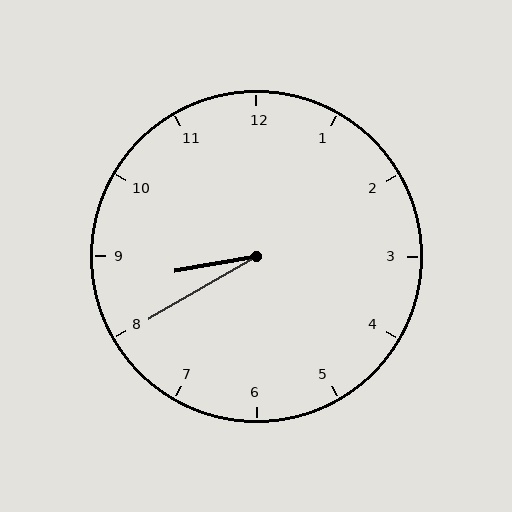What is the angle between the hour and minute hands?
Approximately 20 degrees.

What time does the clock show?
8:40.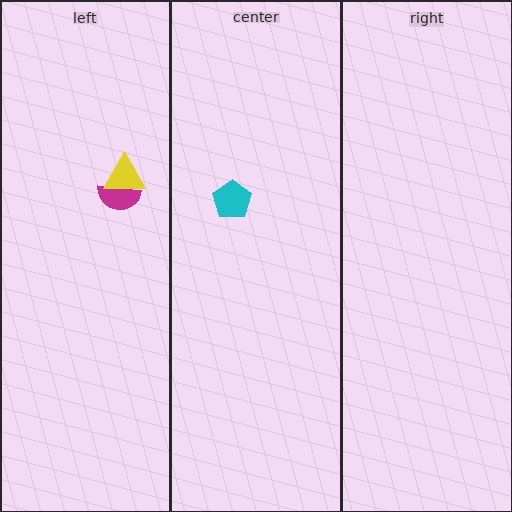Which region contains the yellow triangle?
The left region.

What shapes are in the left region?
The magenta semicircle, the yellow triangle.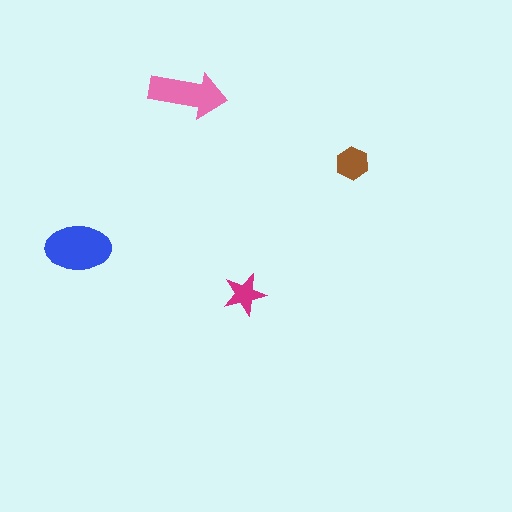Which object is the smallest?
The magenta star.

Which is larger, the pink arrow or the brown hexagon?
The pink arrow.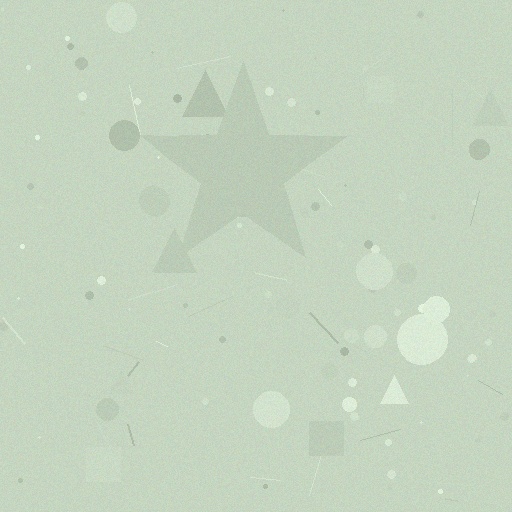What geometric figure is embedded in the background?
A star is embedded in the background.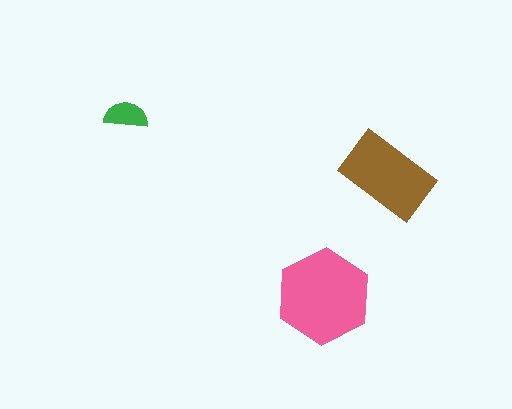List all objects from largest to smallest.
The pink hexagon, the brown rectangle, the green semicircle.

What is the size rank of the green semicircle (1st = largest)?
3rd.